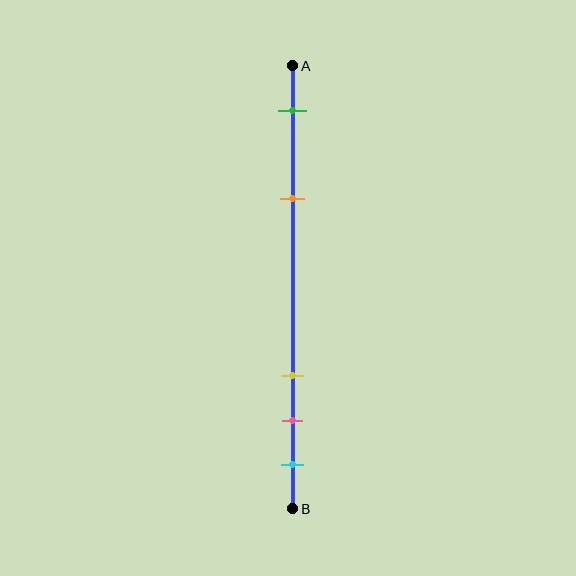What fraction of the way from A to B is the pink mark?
The pink mark is approximately 80% (0.8) of the way from A to B.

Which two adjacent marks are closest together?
The pink and cyan marks are the closest adjacent pair.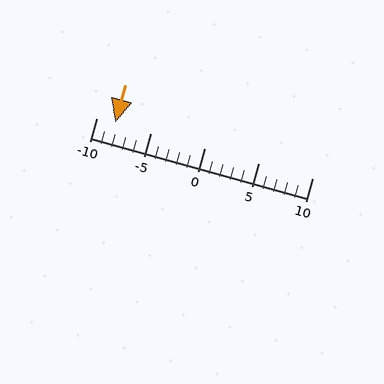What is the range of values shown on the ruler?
The ruler shows values from -10 to 10.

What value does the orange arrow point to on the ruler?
The orange arrow points to approximately -8.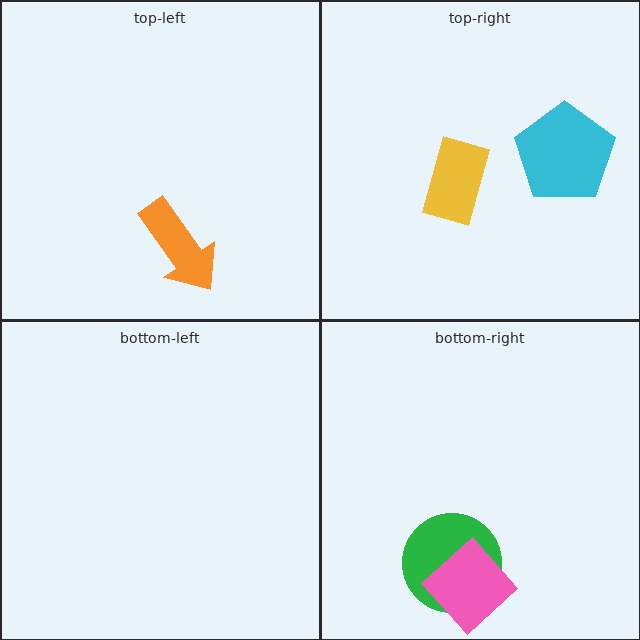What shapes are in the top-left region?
The orange arrow.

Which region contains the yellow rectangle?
The top-right region.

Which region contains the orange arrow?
The top-left region.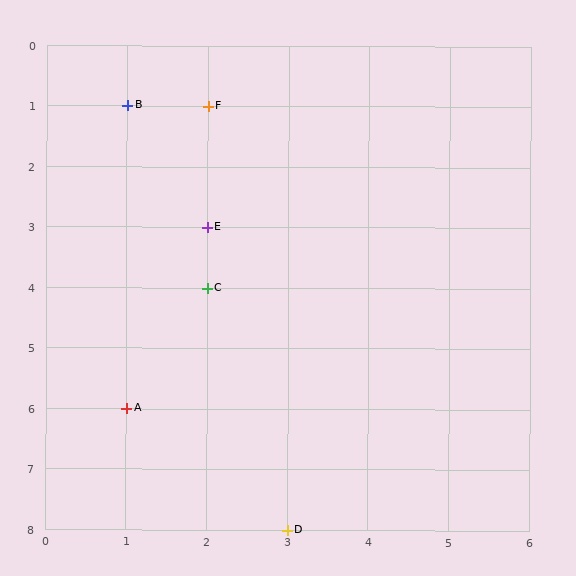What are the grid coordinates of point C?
Point C is at grid coordinates (2, 4).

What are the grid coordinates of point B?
Point B is at grid coordinates (1, 1).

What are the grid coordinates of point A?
Point A is at grid coordinates (1, 6).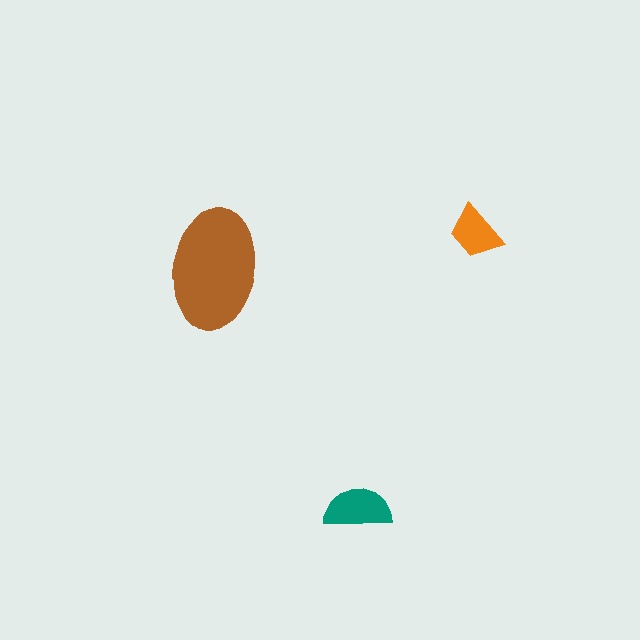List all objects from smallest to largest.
The orange trapezoid, the teal semicircle, the brown ellipse.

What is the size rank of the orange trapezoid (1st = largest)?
3rd.